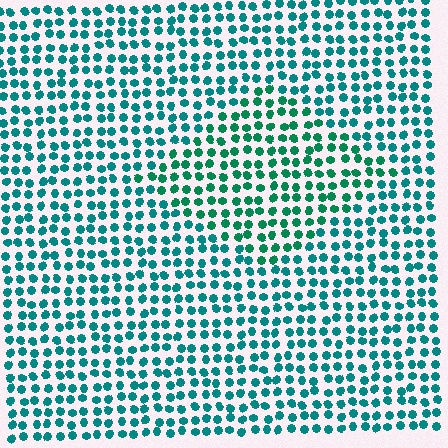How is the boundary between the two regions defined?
The boundary is defined purely by a slight shift in hue (about 22 degrees). Spacing, size, and orientation are identical on both sides.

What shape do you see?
I see a diamond.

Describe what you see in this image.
The image is filled with small teal elements in a uniform arrangement. A diamond-shaped region is visible where the elements are tinted to a slightly different hue, forming a subtle color boundary.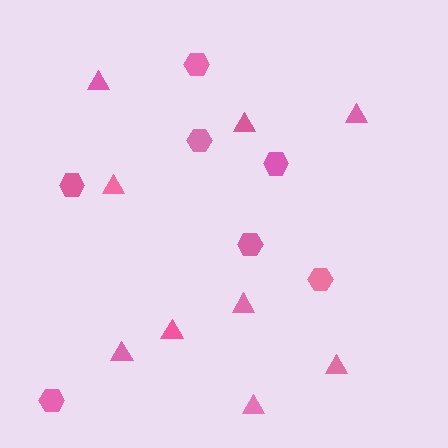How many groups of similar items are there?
There are 2 groups: one group of triangles (9) and one group of hexagons (7).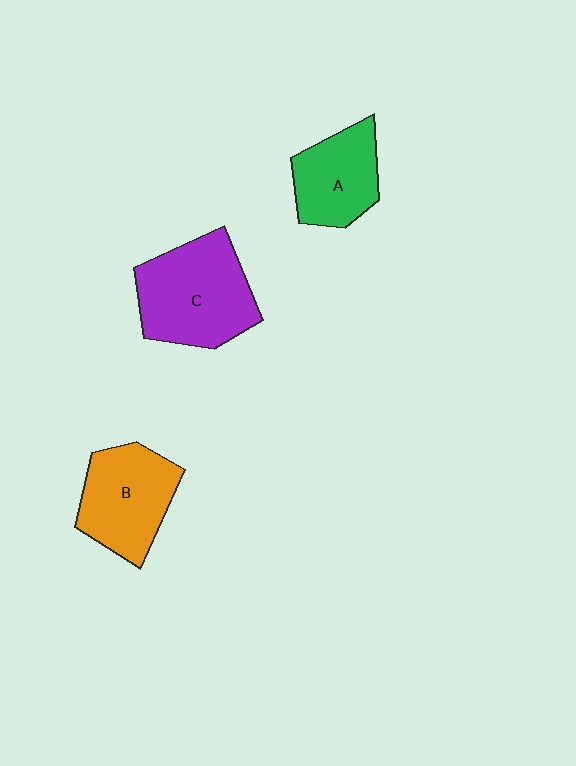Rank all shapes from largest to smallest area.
From largest to smallest: C (purple), B (orange), A (green).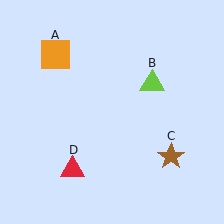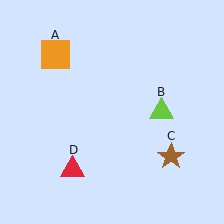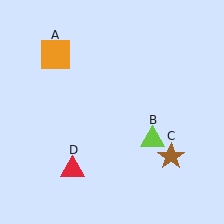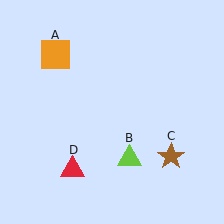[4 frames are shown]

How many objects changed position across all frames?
1 object changed position: lime triangle (object B).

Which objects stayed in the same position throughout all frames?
Orange square (object A) and brown star (object C) and red triangle (object D) remained stationary.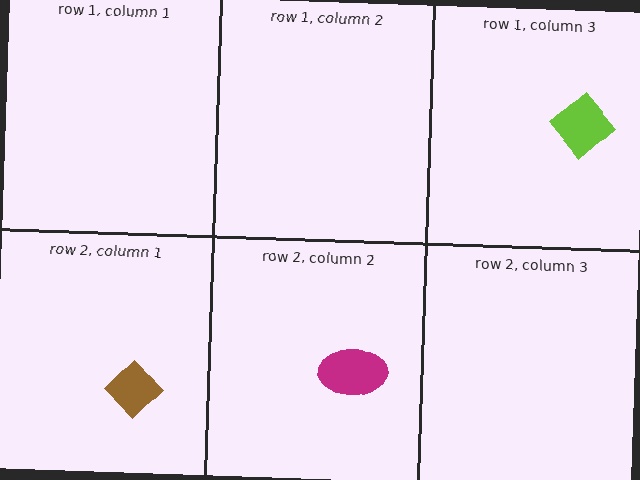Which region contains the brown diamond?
The row 2, column 1 region.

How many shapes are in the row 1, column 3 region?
1.